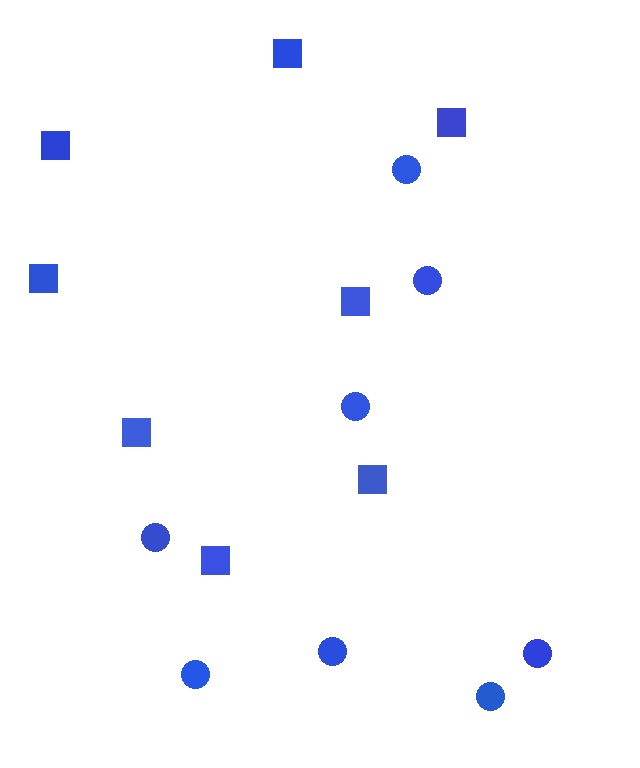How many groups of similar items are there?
There are 2 groups: one group of circles (8) and one group of squares (8).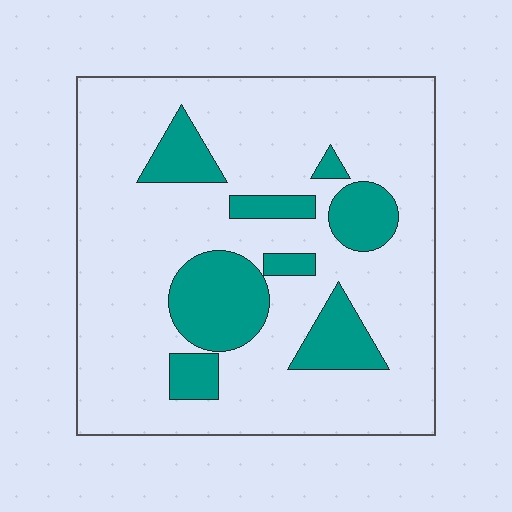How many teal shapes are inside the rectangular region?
8.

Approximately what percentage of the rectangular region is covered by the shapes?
Approximately 20%.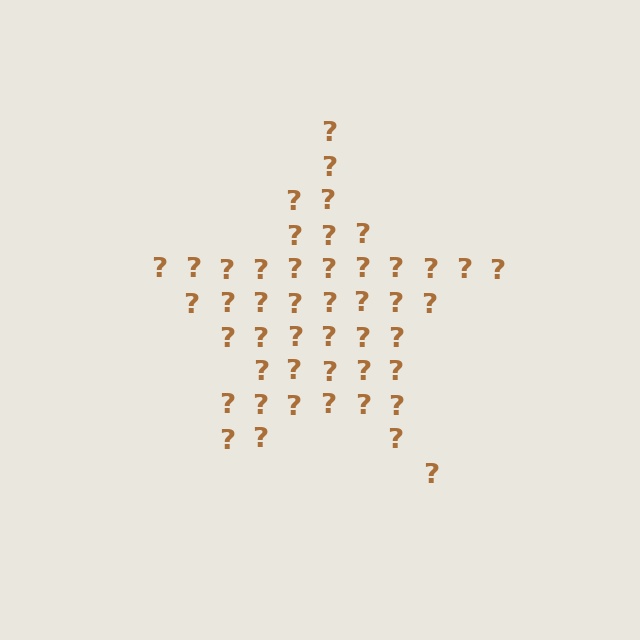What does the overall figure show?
The overall figure shows a star.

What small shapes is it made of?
It is made of small question marks.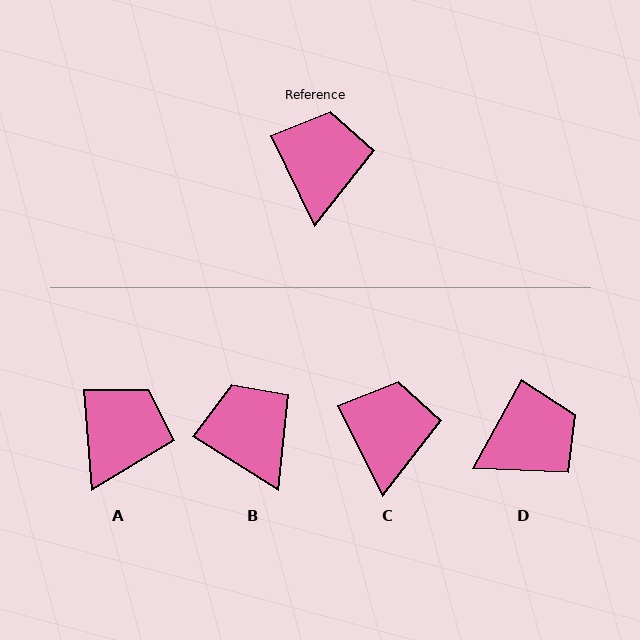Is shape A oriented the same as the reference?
No, it is off by about 21 degrees.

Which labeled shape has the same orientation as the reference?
C.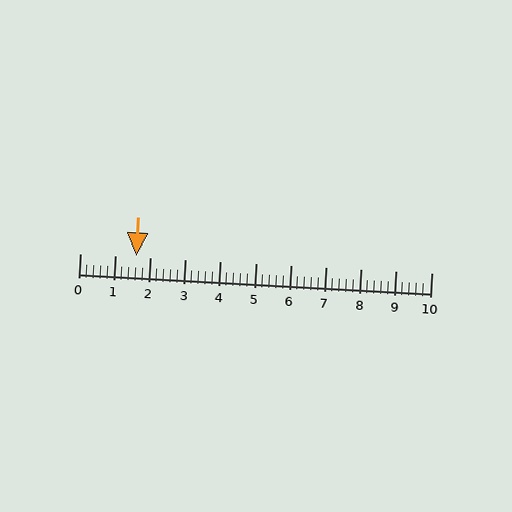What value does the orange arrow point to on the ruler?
The orange arrow points to approximately 1.6.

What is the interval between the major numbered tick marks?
The major tick marks are spaced 1 units apart.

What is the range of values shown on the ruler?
The ruler shows values from 0 to 10.